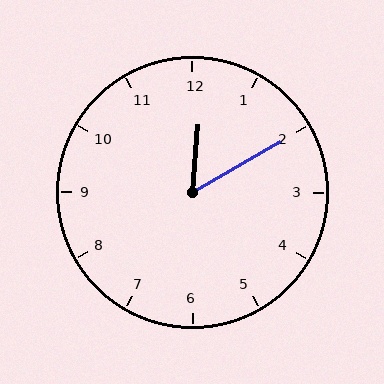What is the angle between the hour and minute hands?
Approximately 55 degrees.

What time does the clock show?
12:10.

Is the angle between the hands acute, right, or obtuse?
It is acute.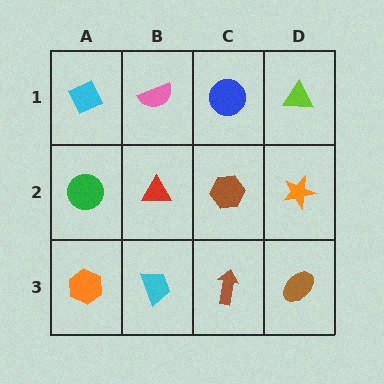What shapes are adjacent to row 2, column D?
A lime triangle (row 1, column D), a brown ellipse (row 3, column D), a brown hexagon (row 2, column C).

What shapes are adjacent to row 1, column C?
A brown hexagon (row 2, column C), a pink semicircle (row 1, column B), a lime triangle (row 1, column D).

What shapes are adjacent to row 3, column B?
A red triangle (row 2, column B), an orange hexagon (row 3, column A), a brown arrow (row 3, column C).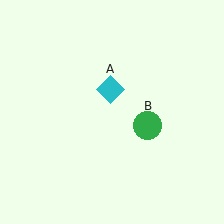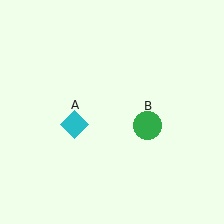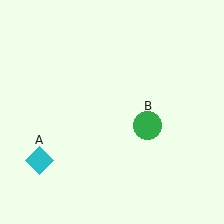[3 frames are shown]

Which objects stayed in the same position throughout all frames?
Green circle (object B) remained stationary.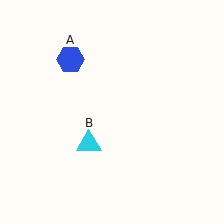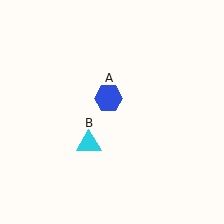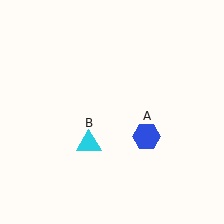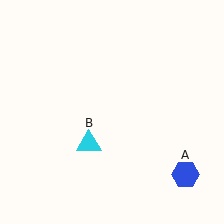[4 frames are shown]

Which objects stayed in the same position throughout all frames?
Cyan triangle (object B) remained stationary.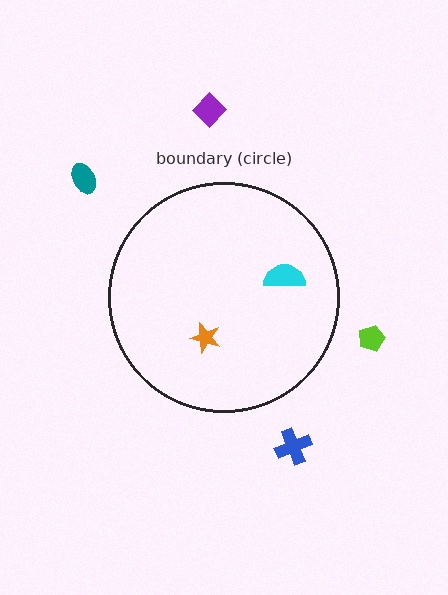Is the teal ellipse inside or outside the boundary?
Outside.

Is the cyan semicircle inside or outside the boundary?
Inside.